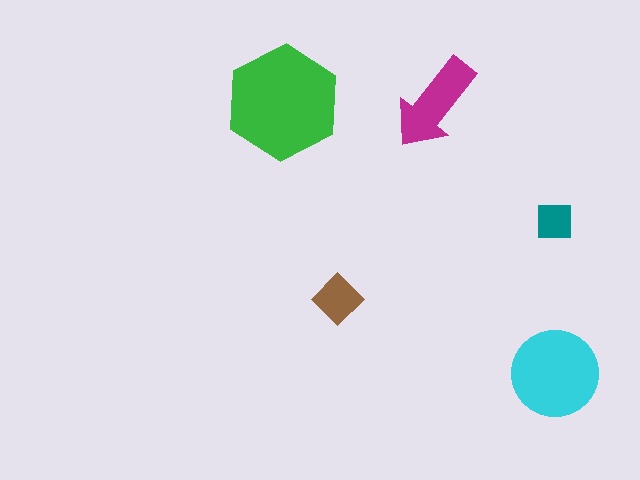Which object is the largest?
The green hexagon.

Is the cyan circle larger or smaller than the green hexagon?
Smaller.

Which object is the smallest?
The teal square.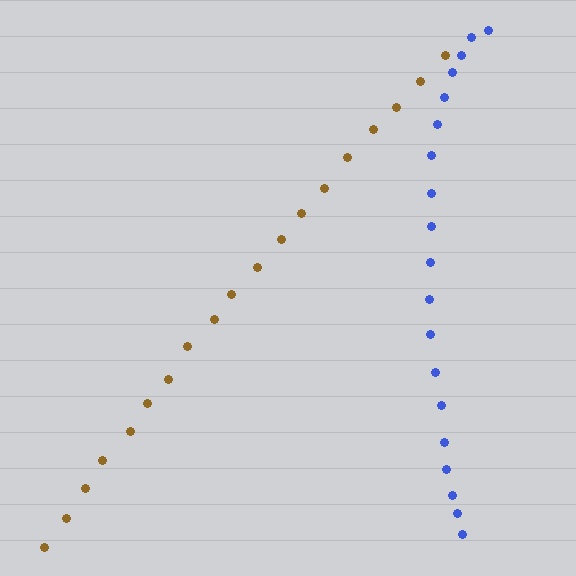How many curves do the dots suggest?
There are 2 distinct paths.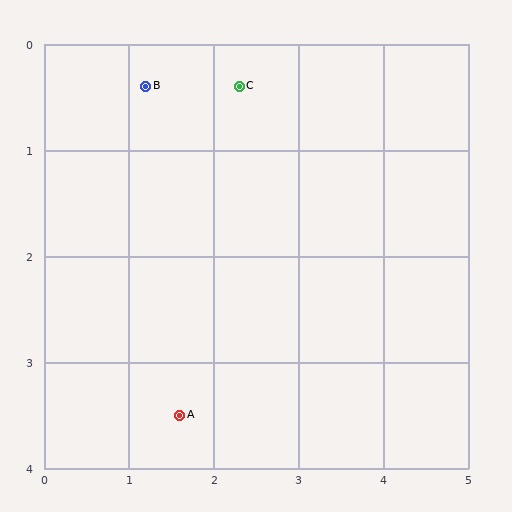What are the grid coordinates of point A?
Point A is at approximately (1.6, 3.5).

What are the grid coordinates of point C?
Point C is at approximately (2.3, 0.4).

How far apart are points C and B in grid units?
Points C and B are about 1.1 grid units apart.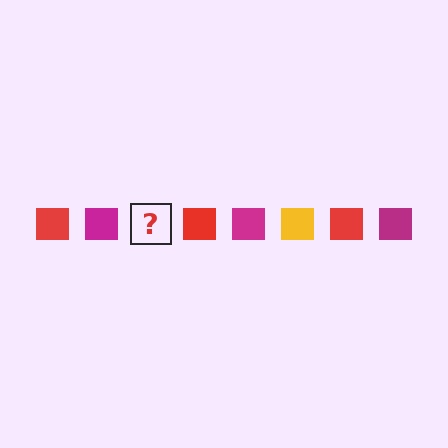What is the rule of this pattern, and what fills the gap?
The rule is that the pattern cycles through red, magenta, yellow squares. The gap should be filled with a yellow square.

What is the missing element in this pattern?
The missing element is a yellow square.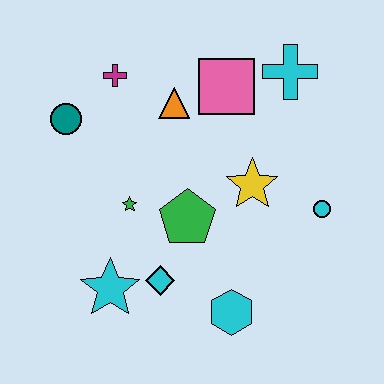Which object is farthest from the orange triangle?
The cyan hexagon is farthest from the orange triangle.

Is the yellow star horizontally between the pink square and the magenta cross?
No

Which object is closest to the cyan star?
The cyan diamond is closest to the cyan star.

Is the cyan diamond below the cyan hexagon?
No